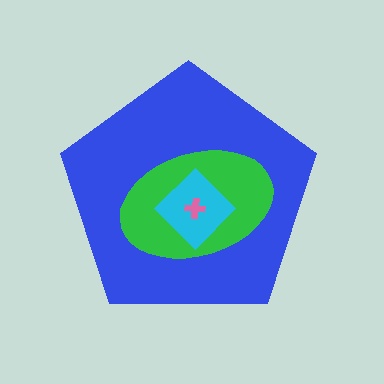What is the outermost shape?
The blue pentagon.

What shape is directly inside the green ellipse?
The cyan diamond.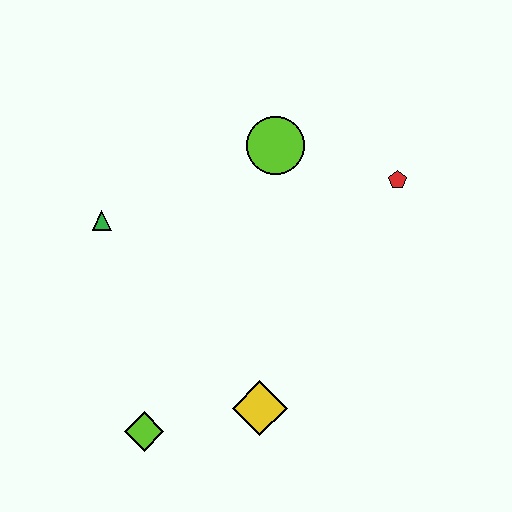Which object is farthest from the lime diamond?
The red pentagon is farthest from the lime diamond.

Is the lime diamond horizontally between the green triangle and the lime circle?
Yes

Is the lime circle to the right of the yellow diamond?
Yes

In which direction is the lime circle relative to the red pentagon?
The lime circle is to the left of the red pentagon.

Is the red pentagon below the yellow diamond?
No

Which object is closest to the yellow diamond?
The lime diamond is closest to the yellow diamond.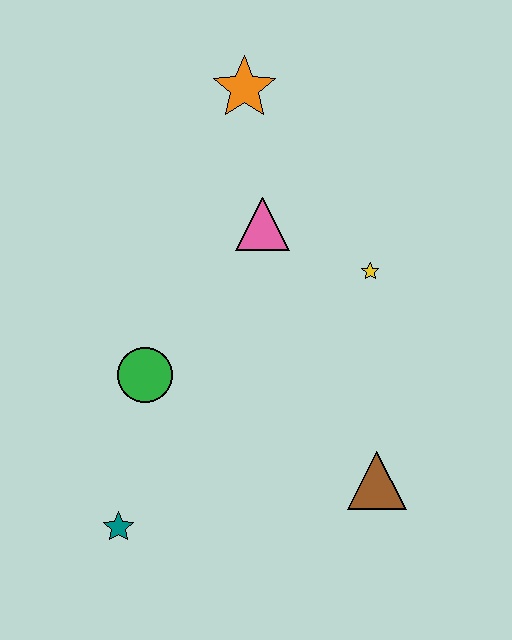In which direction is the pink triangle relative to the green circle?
The pink triangle is above the green circle.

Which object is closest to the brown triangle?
The yellow star is closest to the brown triangle.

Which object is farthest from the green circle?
The orange star is farthest from the green circle.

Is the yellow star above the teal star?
Yes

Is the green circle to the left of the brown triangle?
Yes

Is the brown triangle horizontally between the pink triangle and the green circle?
No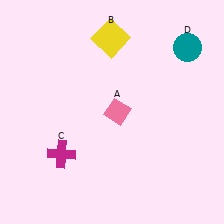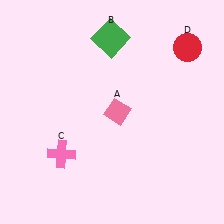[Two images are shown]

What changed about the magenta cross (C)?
In Image 1, C is magenta. In Image 2, it changed to pink.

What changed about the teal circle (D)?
In Image 1, D is teal. In Image 2, it changed to red.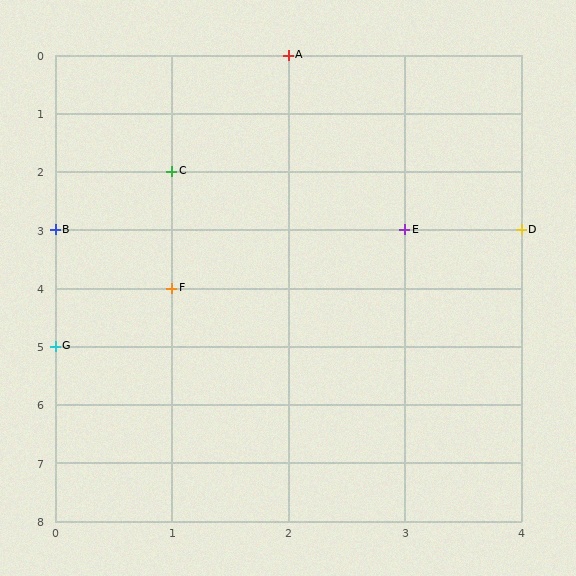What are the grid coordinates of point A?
Point A is at grid coordinates (2, 0).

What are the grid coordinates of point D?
Point D is at grid coordinates (4, 3).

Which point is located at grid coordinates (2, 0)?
Point A is at (2, 0).